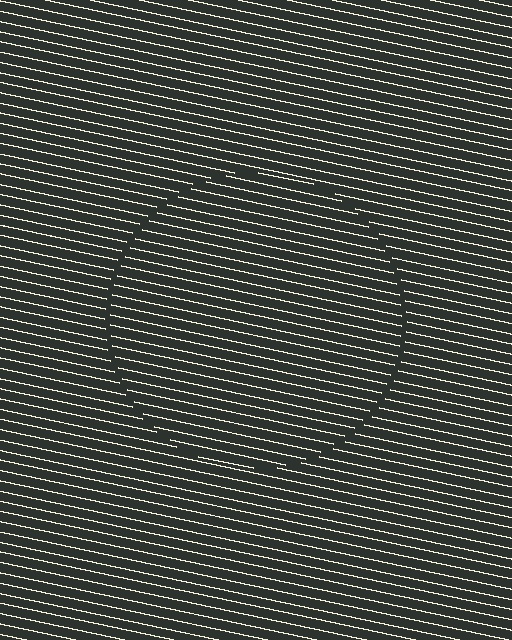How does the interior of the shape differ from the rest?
The interior of the shape contains the same grating, shifted by half a period — the contour is defined by the phase discontinuity where line-ends from the inner and outer gratings abut.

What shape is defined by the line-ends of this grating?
An illusory circle. The interior of the shape contains the same grating, shifted by half a period — the contour is defined by the phase discontinuity where line-ends from the inner and outer gratings abut.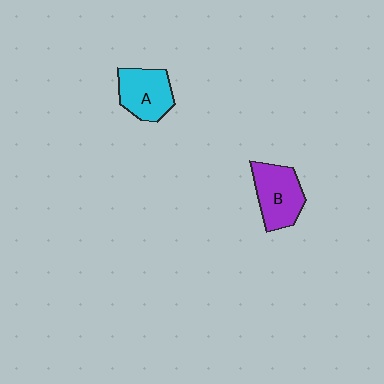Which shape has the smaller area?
Shape A (cyan).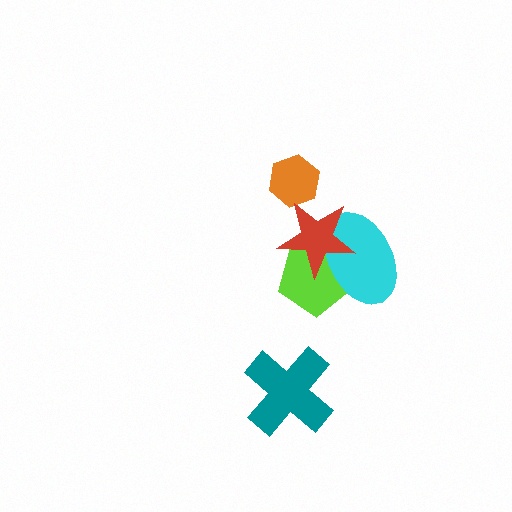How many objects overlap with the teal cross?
0 objects overlap with the teal cross.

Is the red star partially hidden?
No, no other shape covers it.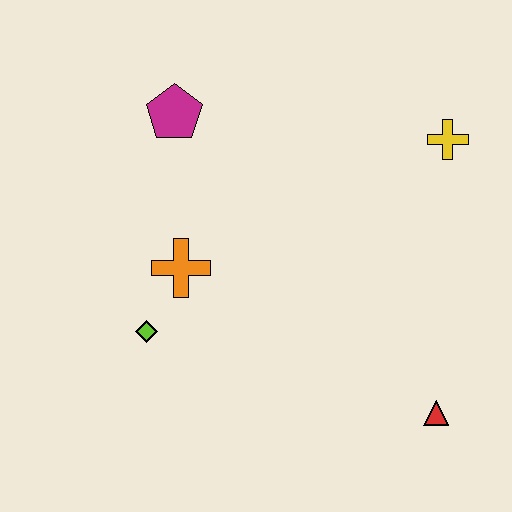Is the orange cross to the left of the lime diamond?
No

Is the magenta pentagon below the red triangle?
No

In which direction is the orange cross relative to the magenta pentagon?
The orange cross is below the magenta pentagon.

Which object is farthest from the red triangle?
The magenta pentagon is farthest from the red triangle.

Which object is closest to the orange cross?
The lime diamond is closest to the orange cross.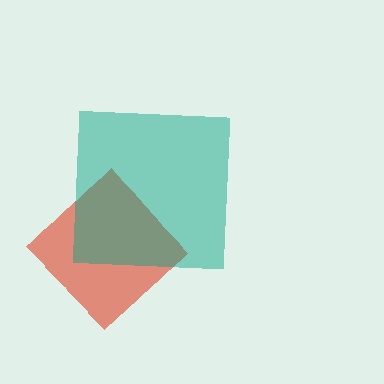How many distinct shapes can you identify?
There are 2 distinct shapes: a red diamond, a teal square.